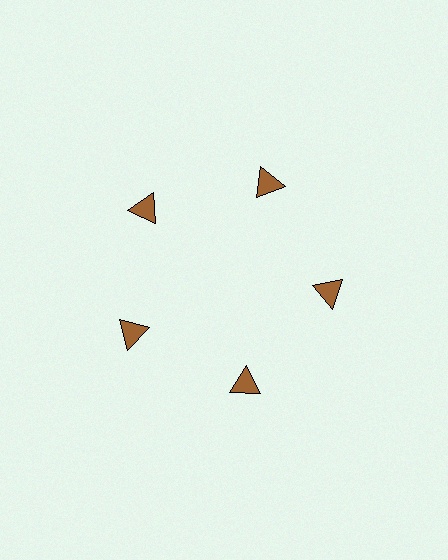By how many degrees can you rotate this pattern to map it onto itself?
The pattern maps onto itself every 72 degrees of rotation.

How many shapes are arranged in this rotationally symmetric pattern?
There are 5 shapes, arranged in 5 groups of 1.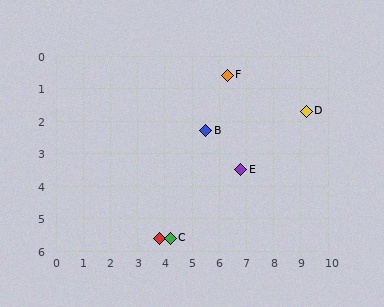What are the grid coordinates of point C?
Point C is at approximately (4.2, 5.6).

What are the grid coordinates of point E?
Point E is at approximately (6.8, 3.5).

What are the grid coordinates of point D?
Point D is at approximately (9.2, 1.7).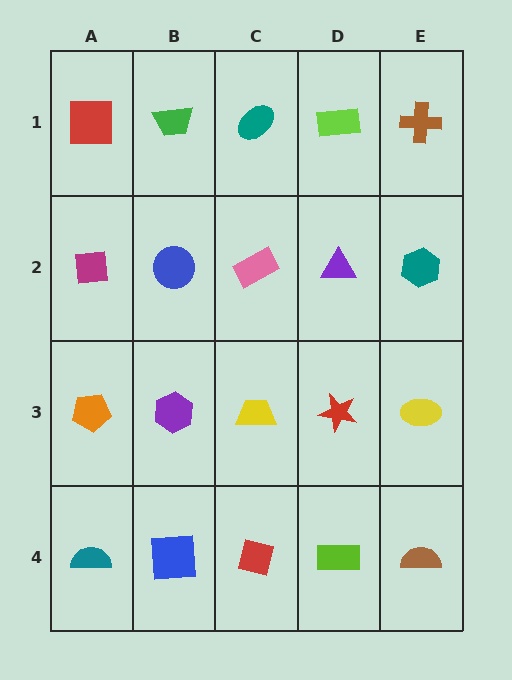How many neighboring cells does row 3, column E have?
3.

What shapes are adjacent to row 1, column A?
A magenta square (row 2, column A), a green trapezoid (row 1, column B).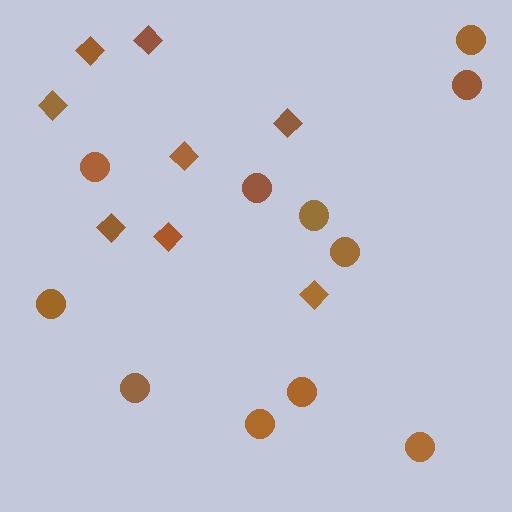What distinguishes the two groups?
There are 2 groups: one group of diamonds (8) and one group of circles (11).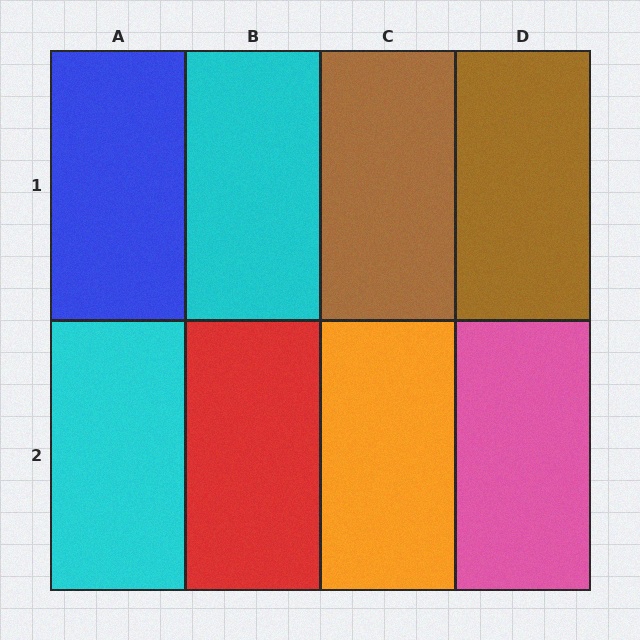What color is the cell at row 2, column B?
Red.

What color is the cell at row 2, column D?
Pink.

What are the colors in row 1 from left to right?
Blue, cyan, brown, brown.